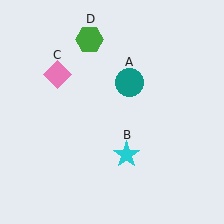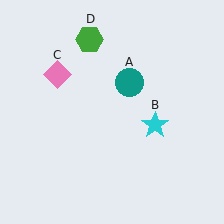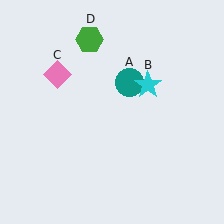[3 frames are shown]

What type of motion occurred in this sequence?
The cyan star (object B) rotated counterclockwise around the center of the scene.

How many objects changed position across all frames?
1 object changed position: cyan star (object B).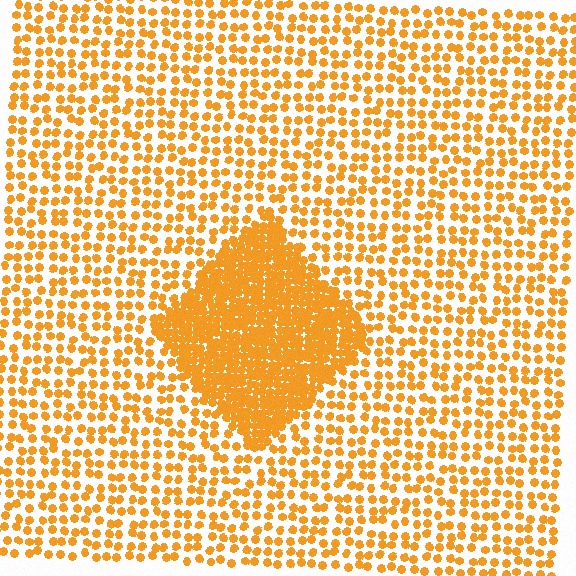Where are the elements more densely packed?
The elements are more densely packed inside the diamond boundary.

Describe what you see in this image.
The image contains small orange elements arranged at two different densities. A diamond-shaped region is visible where the elements are more densely packed than the surrounding area.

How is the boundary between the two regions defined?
The boundary is defined by a change in element density (approximately 2.7x ratio). All elements are the same color, size, and shape.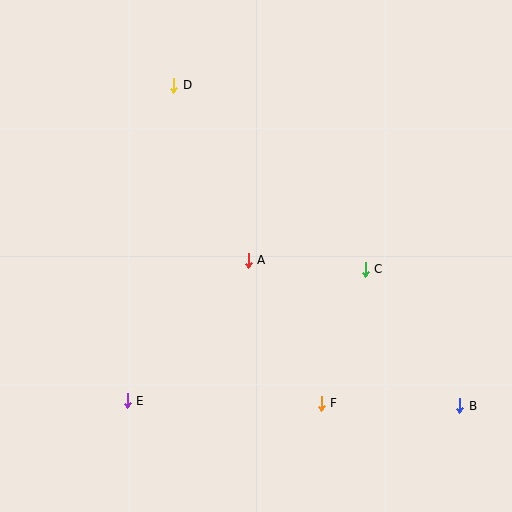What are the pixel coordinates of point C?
Point C is at (365, 269).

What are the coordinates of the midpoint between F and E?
The midpoint between F and E is at (224, 402).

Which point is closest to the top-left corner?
Point D is closest to the top-left corner.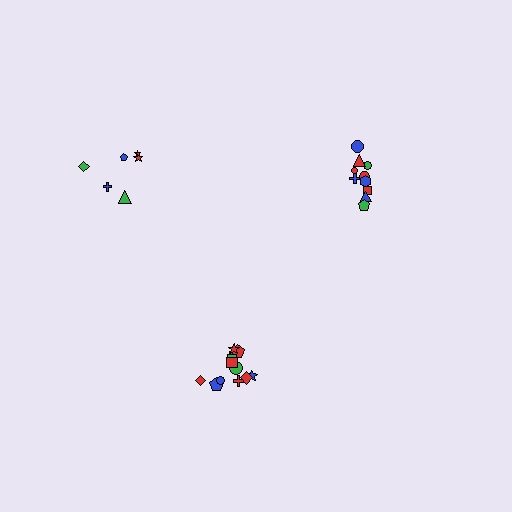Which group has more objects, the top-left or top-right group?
The top-right group.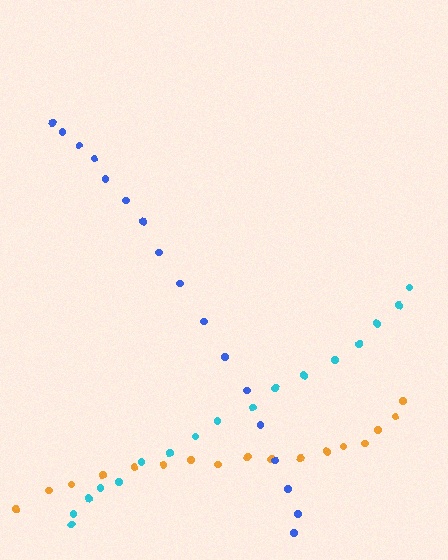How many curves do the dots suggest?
There are 3 distinct paths.